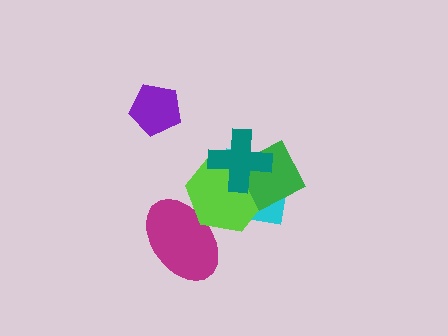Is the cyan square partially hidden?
Yes, it is partially covered by another shape.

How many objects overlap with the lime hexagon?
4 objects overlap with the lime hexagon.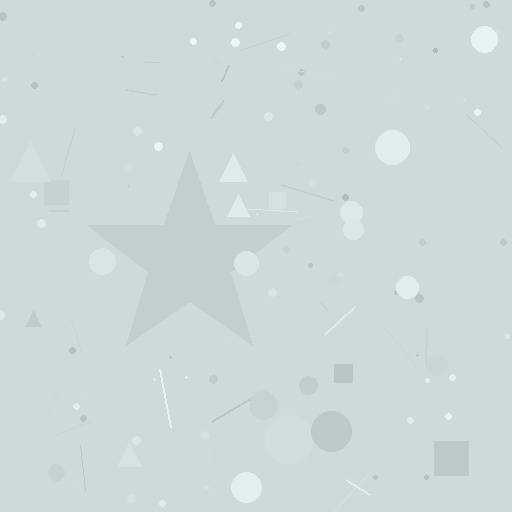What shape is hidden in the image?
A star is hidden in the image.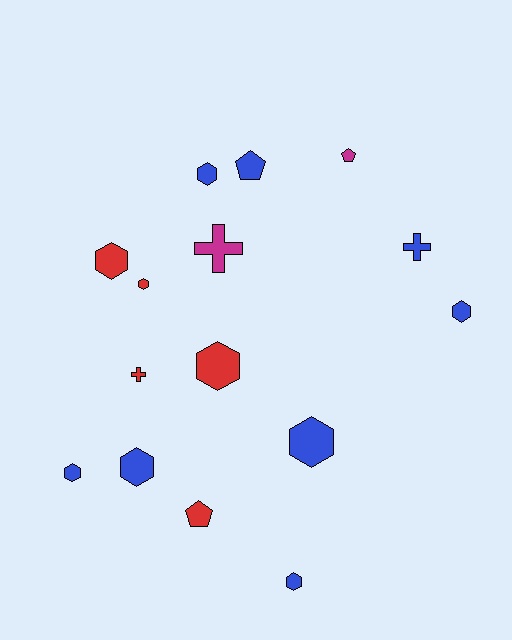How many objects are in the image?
There are 15 objects.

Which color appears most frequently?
Blue, with 8 objects.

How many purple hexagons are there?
There are no purple hexagons.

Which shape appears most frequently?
Hexagon, with 9 objects.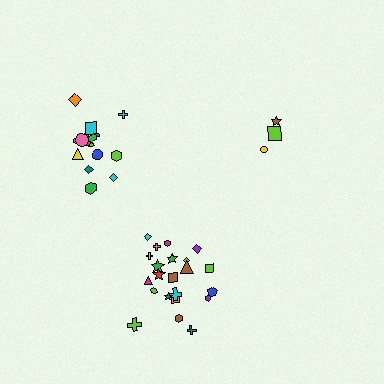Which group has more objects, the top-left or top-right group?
The top-left group.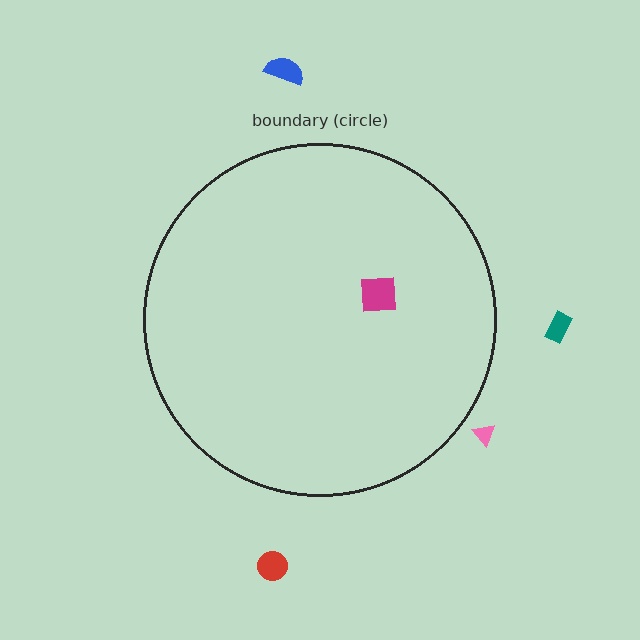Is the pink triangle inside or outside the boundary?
Outside.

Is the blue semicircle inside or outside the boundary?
Outside.